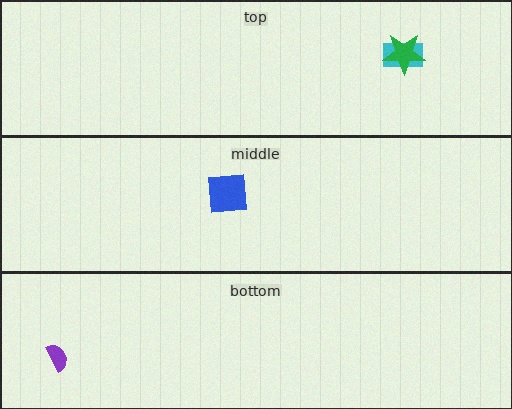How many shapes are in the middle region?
1.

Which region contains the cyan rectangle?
The top region.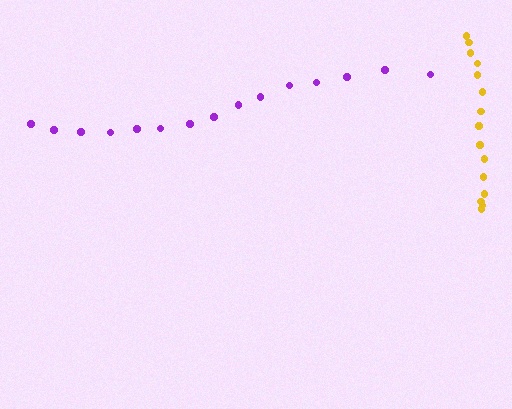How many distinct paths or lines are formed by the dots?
There are 2 distinct paths.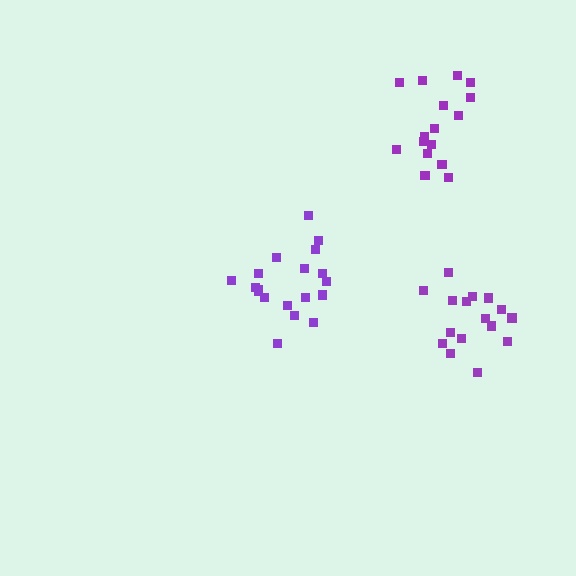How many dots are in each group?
Group 1: 16 dots, Group 2: 19 dots, Group 3: 16 dots (51 total).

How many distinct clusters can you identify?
There are 3 distinct clusters.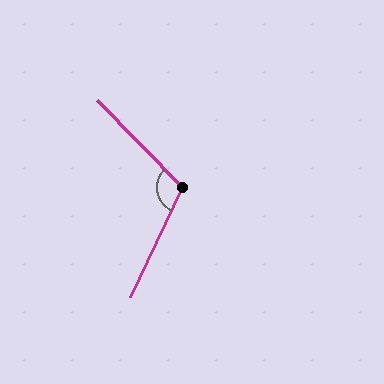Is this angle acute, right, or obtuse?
It is obtuse.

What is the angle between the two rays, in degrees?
Approximately 111 degrees.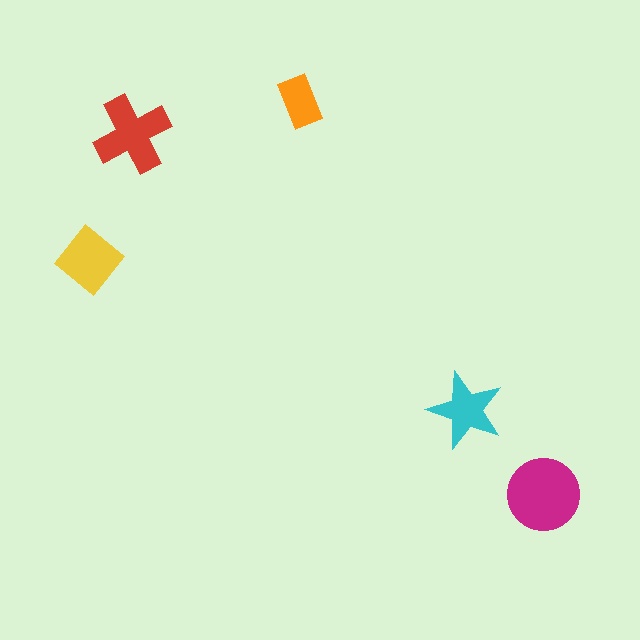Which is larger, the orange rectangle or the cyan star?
The cyan star.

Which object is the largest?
The magenta circle.